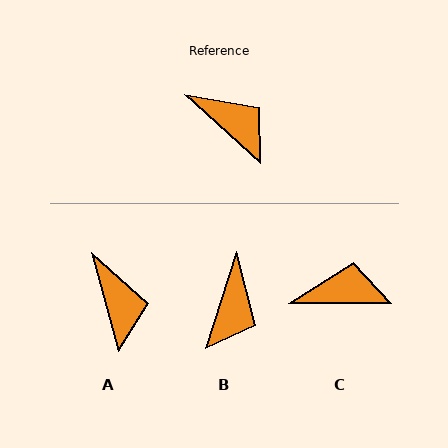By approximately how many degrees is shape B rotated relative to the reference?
Approximately 66 degrees clockwise.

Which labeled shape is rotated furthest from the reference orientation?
B, about 66 degrees away.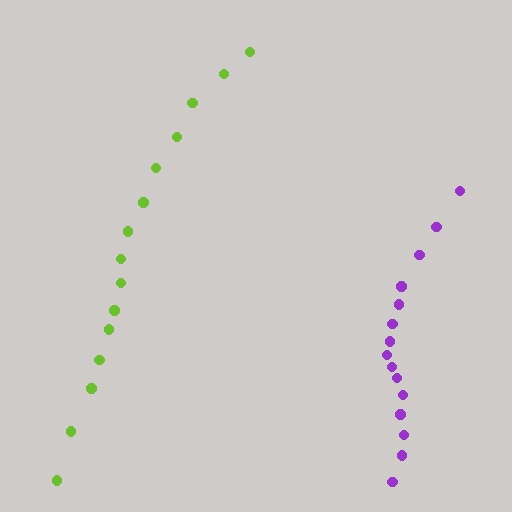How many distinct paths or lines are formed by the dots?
There are 2 distinct paths.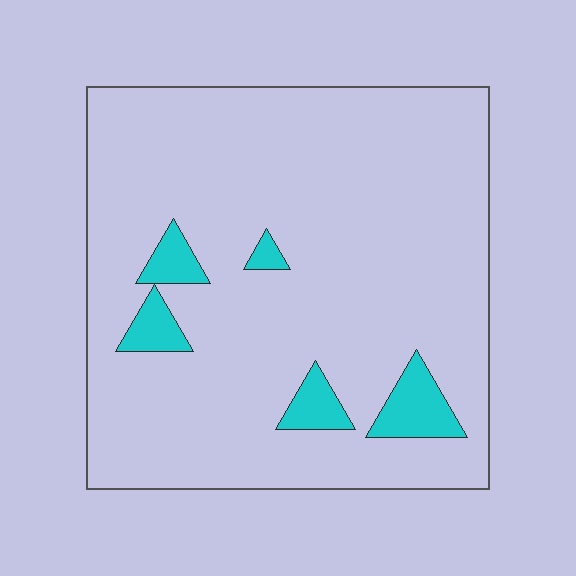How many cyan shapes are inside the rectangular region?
5.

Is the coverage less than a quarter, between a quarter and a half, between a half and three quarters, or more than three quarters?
Less than a quarter.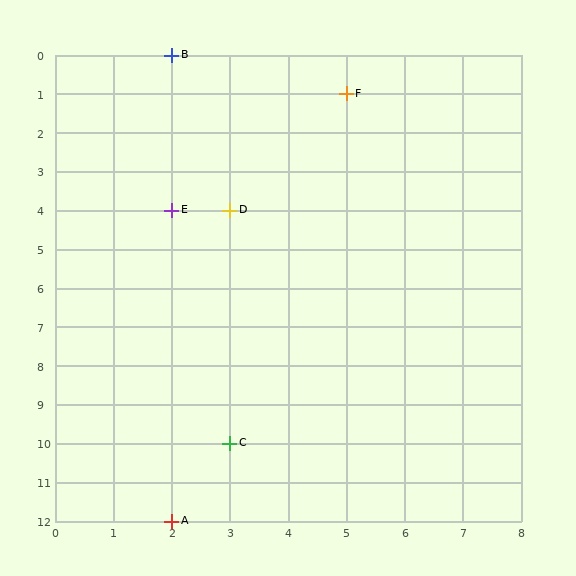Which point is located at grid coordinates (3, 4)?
Point D is at (3, 4).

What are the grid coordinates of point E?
Point E is at grid coordinates (2, 4).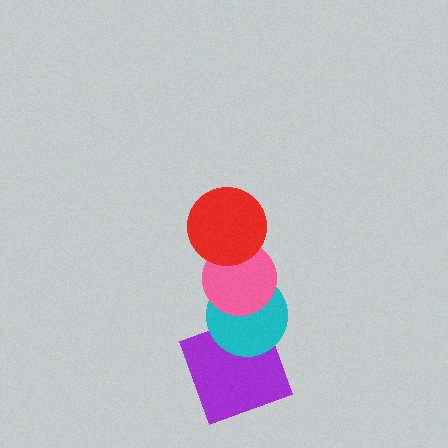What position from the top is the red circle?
The red circle is 1st from the top.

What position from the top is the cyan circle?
The cyan circle is 3rd from the top.